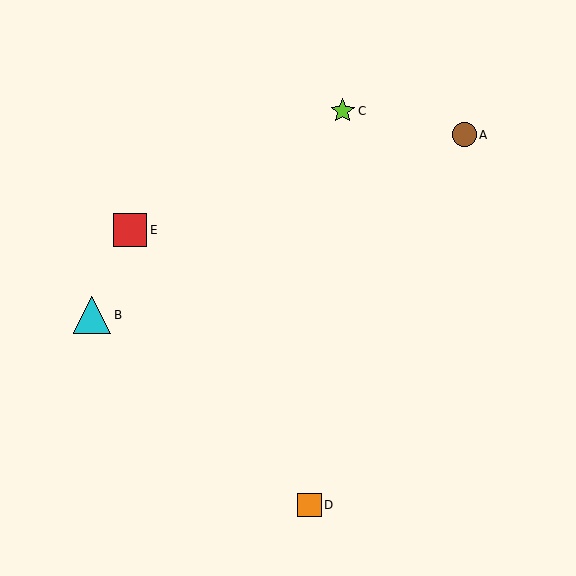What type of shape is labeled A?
Shape A is a brown circle.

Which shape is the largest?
The cyan triangle (labeled B) is the largest.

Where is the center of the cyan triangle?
The center of the cyan triangle is at (92, 315).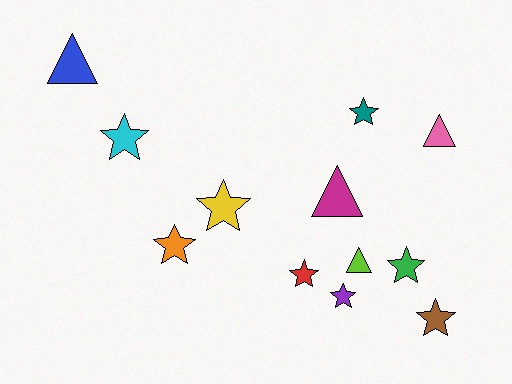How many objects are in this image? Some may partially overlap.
There are 12 objects.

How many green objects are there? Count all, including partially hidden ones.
There is 1 green object.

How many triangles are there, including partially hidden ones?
There are 4 triangles.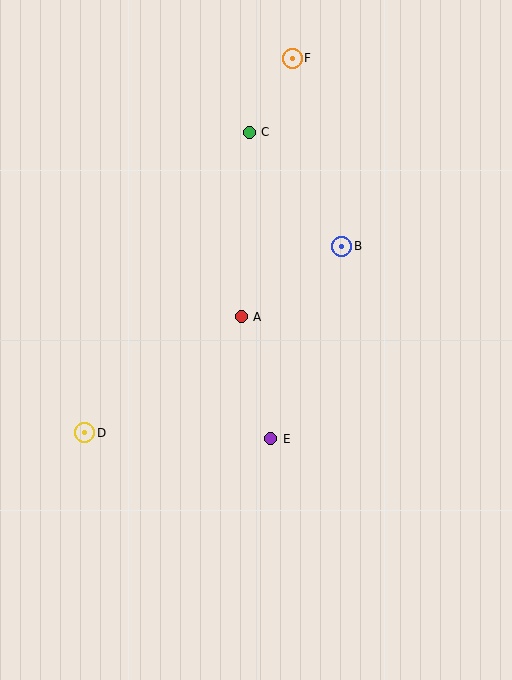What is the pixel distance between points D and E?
The distance between D and E is 186 pixels.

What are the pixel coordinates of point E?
Point E is at (271, 439).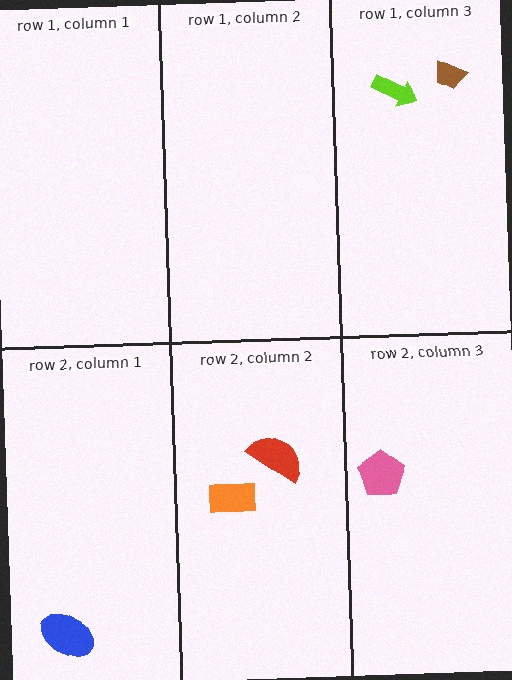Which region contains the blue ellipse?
The row 2, column 1 region.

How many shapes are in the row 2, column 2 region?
2.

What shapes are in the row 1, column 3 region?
The lime arrow, the brown trapezoid.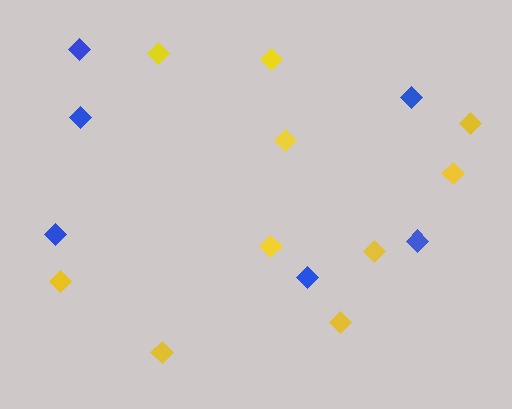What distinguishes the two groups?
There are 2 groups: one group of blue diamonds (6) and one group of yellow diamonds (10).